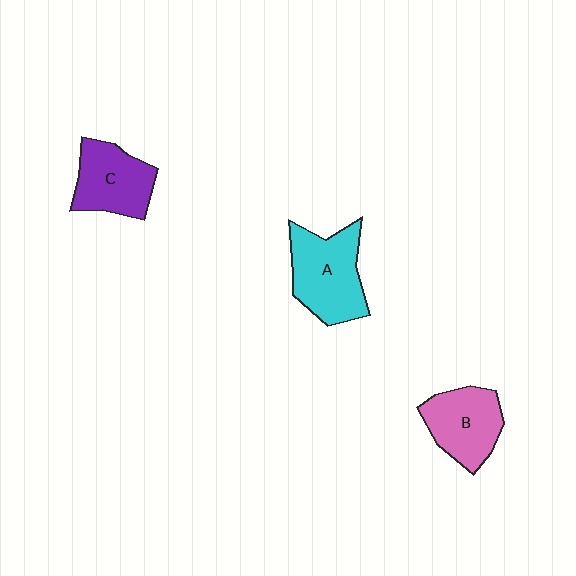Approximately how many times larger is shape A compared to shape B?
Approximately 1.2 times.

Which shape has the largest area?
Shape A (cyan).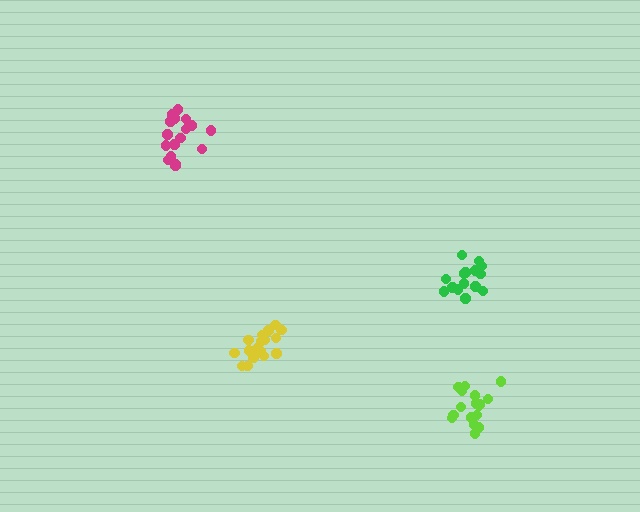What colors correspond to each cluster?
The clusters are colored: green, yellow, magenta, lime.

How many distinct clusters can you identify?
There are 4 distinct clusters.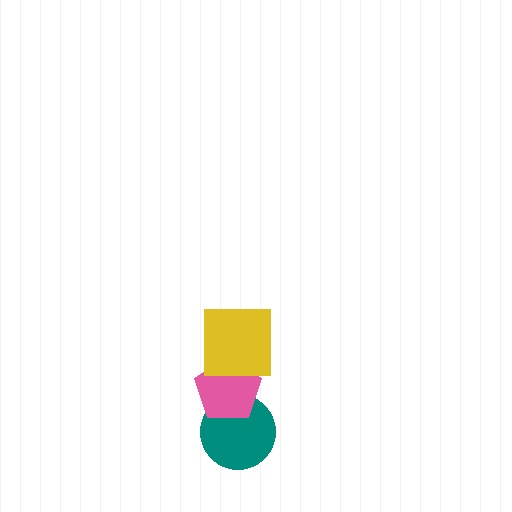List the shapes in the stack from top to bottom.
From top to bottom: the yellow square, the pink pentagon, the teal circle.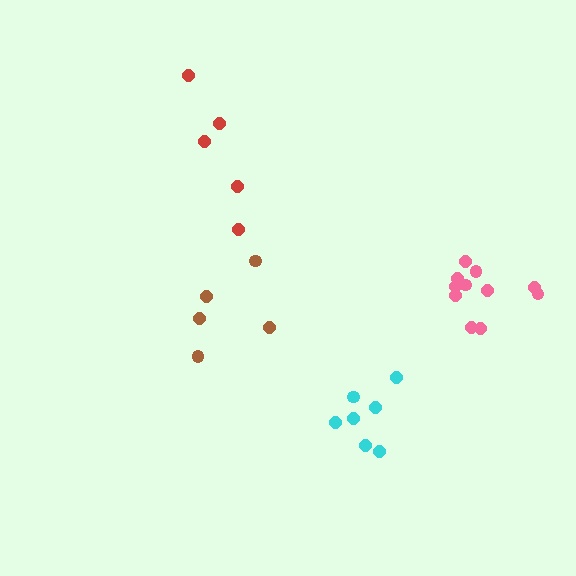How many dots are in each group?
Group 1: 5 dots, Group 2: 11 dots, Group 3: 5 dots, Group 4: 7 dots (28 total).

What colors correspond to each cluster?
The clusters are colored: brown, pink, red, cyan.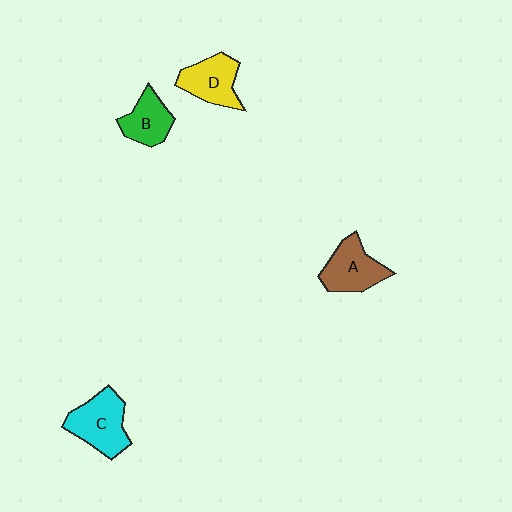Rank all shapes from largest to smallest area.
From largest to smallest: C (cyan), A (brown), D (yellow), B (green).